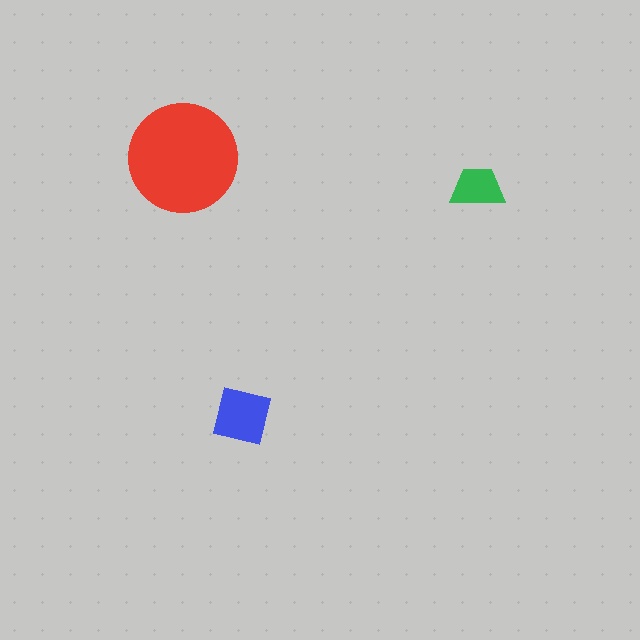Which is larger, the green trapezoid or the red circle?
The red circle.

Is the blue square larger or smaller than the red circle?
Smaller.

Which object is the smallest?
The green trapezoid.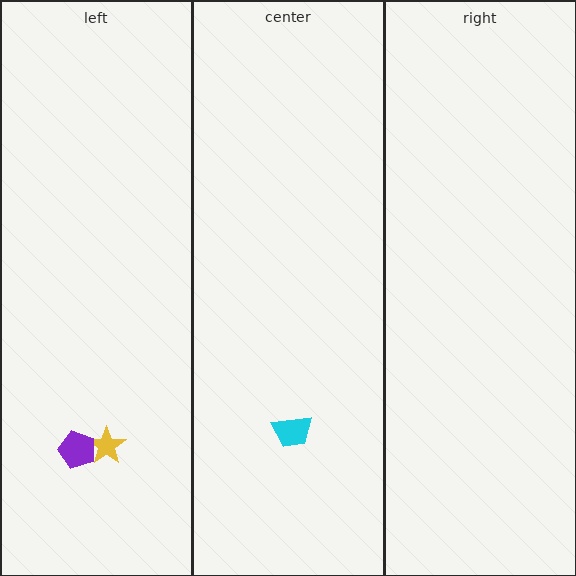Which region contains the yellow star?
The left region.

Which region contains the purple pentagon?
The left region.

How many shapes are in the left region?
2.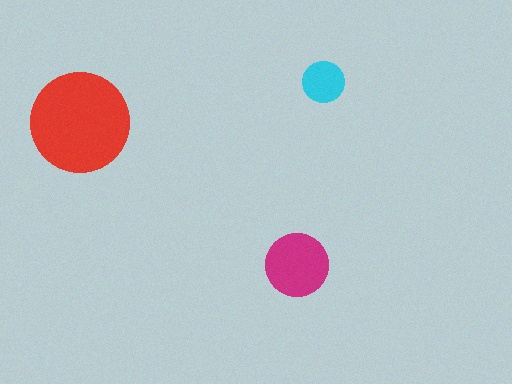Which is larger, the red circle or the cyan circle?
The red one.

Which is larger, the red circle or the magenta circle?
The red one.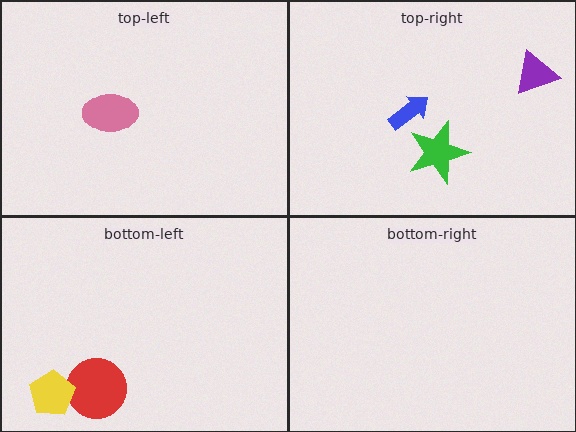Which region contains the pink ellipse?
The top-left region.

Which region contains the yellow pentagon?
The bottom-left region.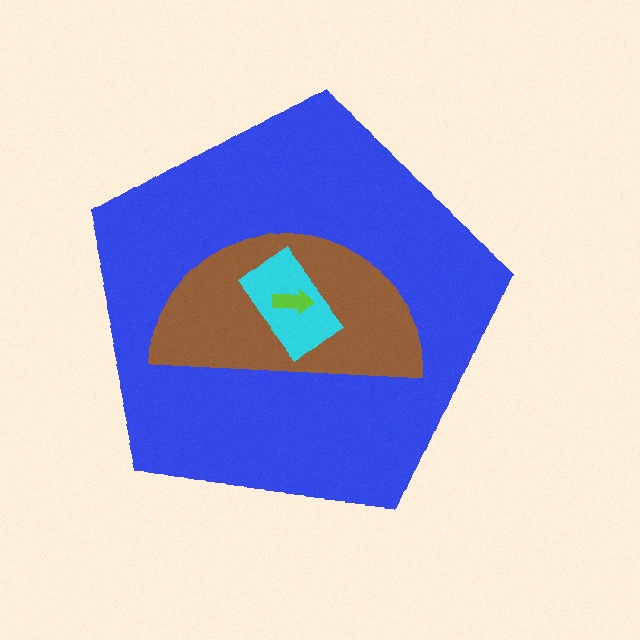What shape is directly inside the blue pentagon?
The brown semicircle.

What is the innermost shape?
The lime arrow.